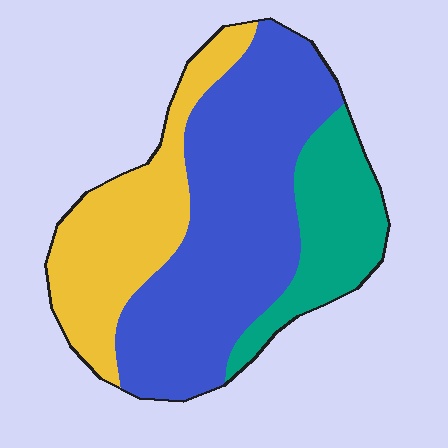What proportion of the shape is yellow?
Yellow takes up about one quarter (1/4) of the shape.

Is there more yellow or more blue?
Blue.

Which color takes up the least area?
Teal, at roughly 20%.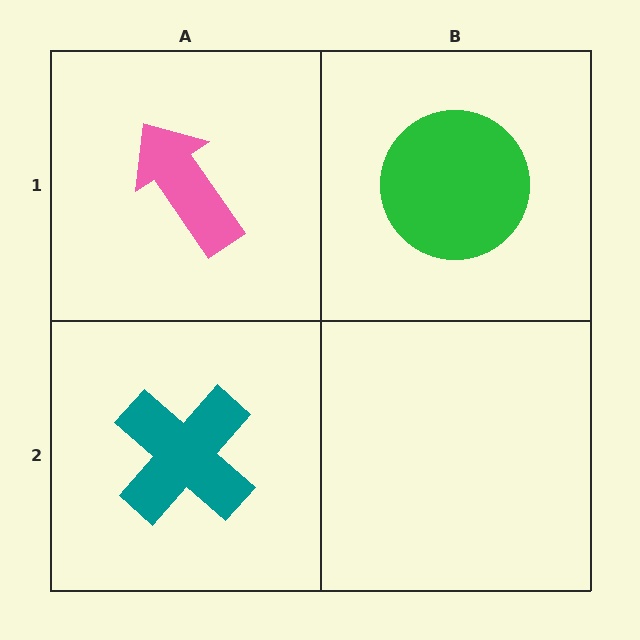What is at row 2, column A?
A teal cross.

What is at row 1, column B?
A green circle.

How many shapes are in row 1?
2 shapes.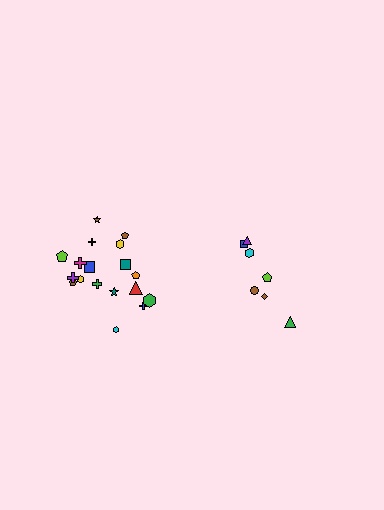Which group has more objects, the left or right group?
The left group.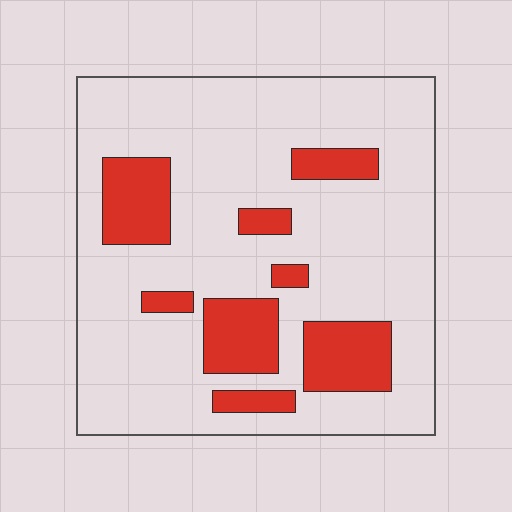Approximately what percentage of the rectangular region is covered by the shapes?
Approximately 20%.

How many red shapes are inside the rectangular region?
8.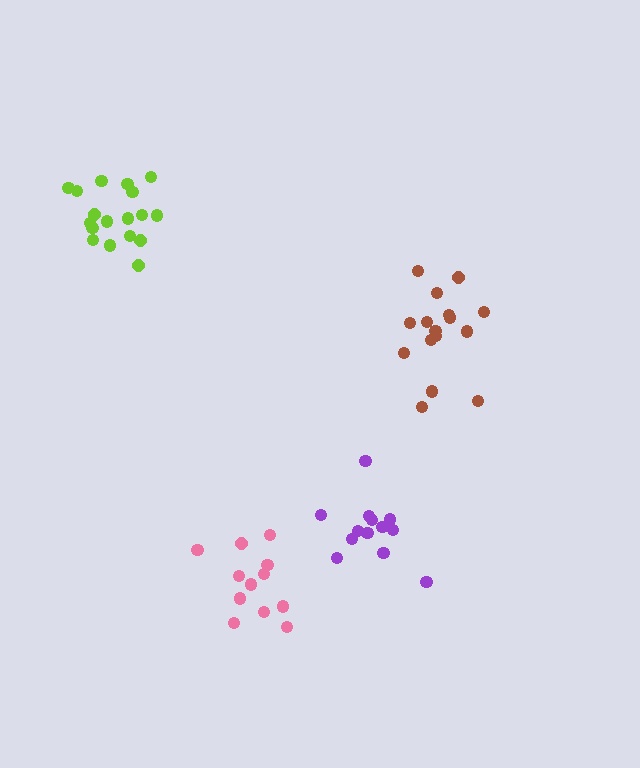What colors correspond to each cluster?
The clusters are colored: brown, pink, lime, purple.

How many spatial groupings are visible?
There are 4 spatial groupings.